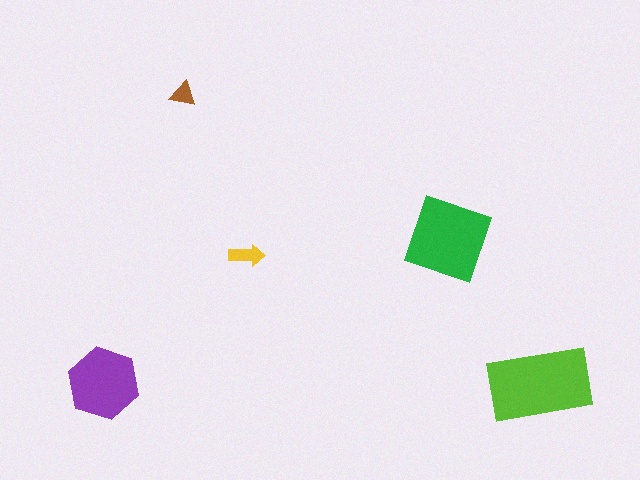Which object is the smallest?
The brown triangle.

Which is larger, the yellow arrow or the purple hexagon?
The purple hexagon.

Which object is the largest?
The lime rectangle.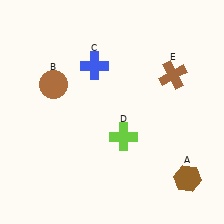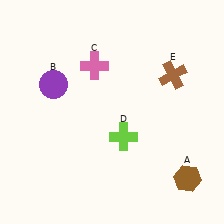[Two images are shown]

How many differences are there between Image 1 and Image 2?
There are 2 differences between the two images.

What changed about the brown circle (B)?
In Image 1, B is brown. In Image 2, it changed to purple.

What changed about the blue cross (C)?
In Image 1, C is blue. In Image 2, it changed to pink.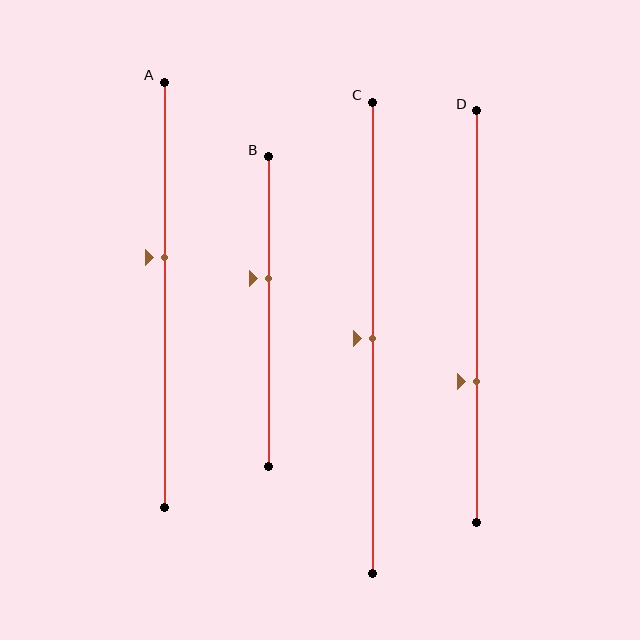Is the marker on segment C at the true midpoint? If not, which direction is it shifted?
Yes, the marker on segment C is at the true midpoint.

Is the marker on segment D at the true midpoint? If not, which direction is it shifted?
No, the marker on segment D is shifted downward by about 16% of the segment length.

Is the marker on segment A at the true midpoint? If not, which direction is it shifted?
No, the marker on segment A is shifted upward by about 9% of the segment length.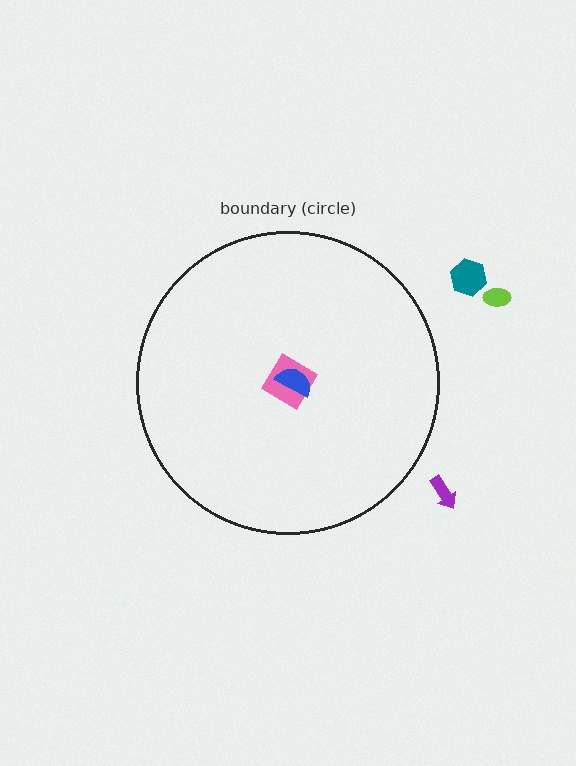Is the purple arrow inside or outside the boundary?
Outside.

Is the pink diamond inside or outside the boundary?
Inside.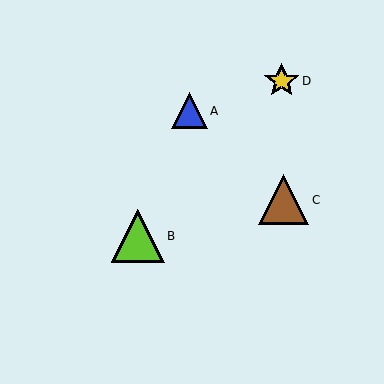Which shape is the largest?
The lime triangle (labeled B) is the largest.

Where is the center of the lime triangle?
The center of the lime triangle is at (138, 236).